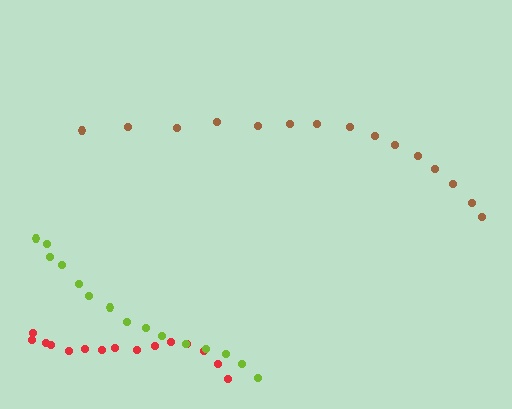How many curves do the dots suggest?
There are 3 distinct paths.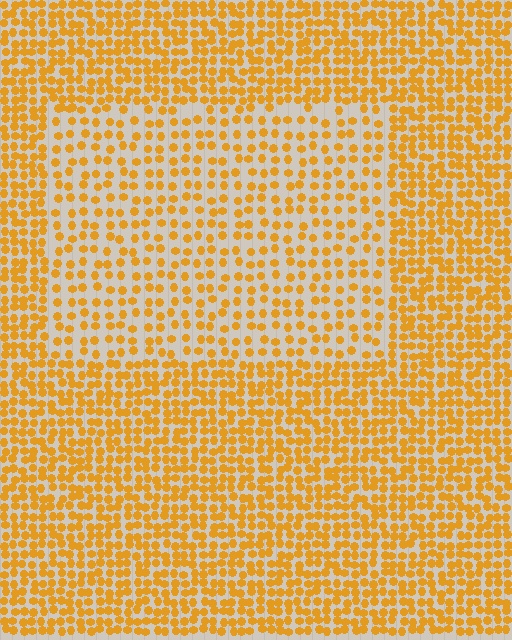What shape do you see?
I see a rectangle.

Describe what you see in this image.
The image contains small orange elements arranged at two different densities. A rectangle-shaped region is visible where the elements are less densely packed than the surrounding area.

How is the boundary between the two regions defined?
The boundary is defined by a change in element density (approximately 1.8x ratio). All elements are the same color, size, and shape.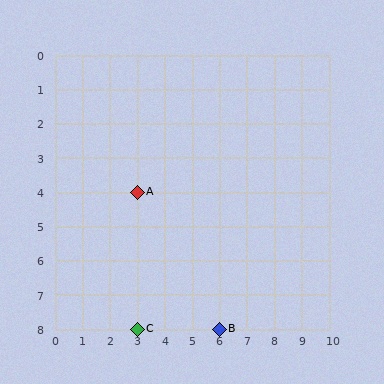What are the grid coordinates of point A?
Point A is at grid coordinates (3, 4).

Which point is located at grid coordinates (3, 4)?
Point A is at (3, 4).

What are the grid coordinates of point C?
Point C is at grid coordinates (3, 8).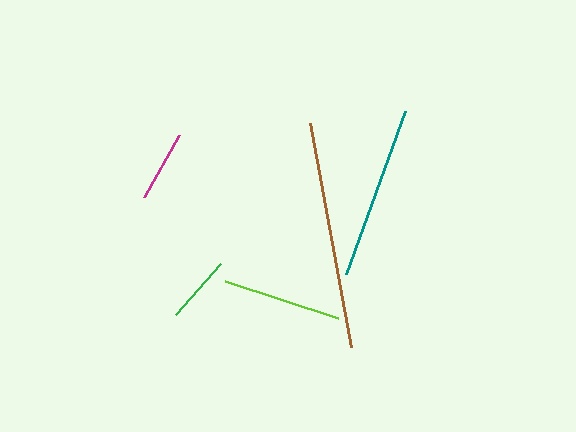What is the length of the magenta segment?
The magenta segment is approximately 71 pixels long.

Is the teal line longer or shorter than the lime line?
The teal line is longer than the lime line.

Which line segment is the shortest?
The green line is the shortest at approximately 68 pixels.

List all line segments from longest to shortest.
From longest to shortest: brown, teal, lime, magenta, green.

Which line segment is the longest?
The brown line is the longest at approximately 228 pixels.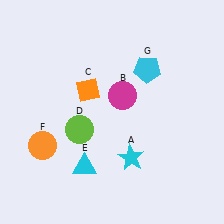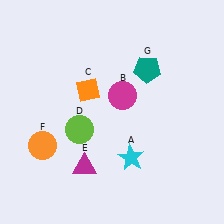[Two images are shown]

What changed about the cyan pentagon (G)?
In Image 1, G is cyan. In Image 2, it changed to teal.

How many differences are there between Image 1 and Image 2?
There are 2 differences between the two images.